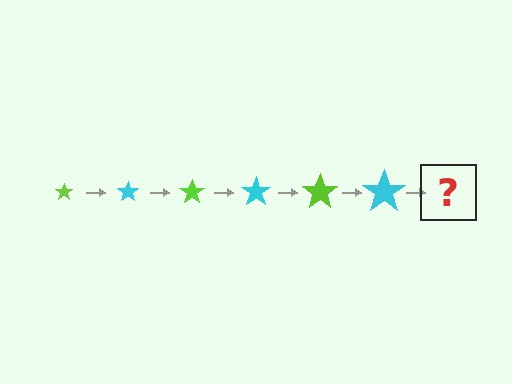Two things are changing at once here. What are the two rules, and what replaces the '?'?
The two rules are that the star grows larger each step and the color cycles through lime and cyan. The '?' should be a lime star, larger than the previous one.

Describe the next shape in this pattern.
It should be a lime star, larger than the previous one.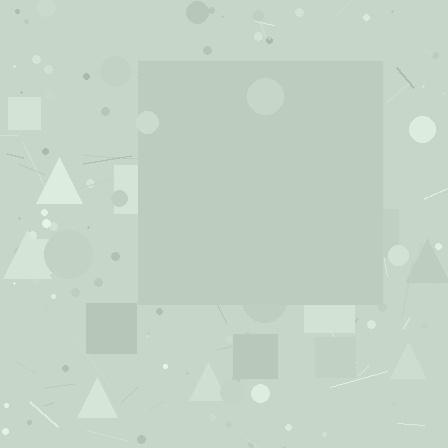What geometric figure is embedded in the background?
A square is embedded in the background.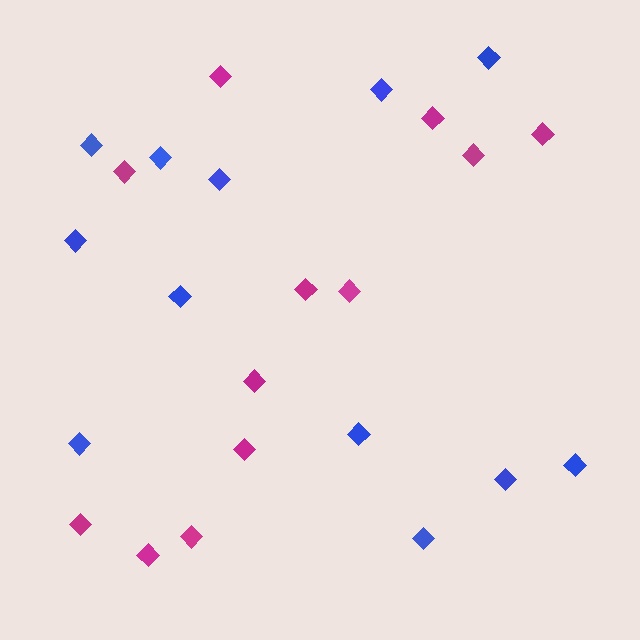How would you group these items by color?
There are 2 groups: one group of magenta diamonds (12) and one group of blue diamonds (12).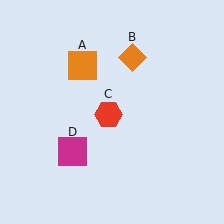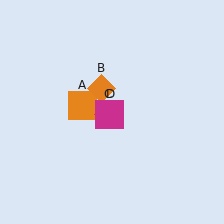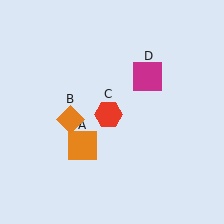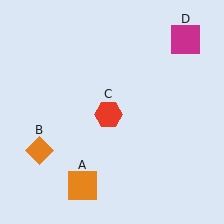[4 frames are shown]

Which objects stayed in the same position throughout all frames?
Red hexagon (object C) remained stationary.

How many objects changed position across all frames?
3 objects changed position: orange square (object A), orange diamond (object B), magenta square (object D).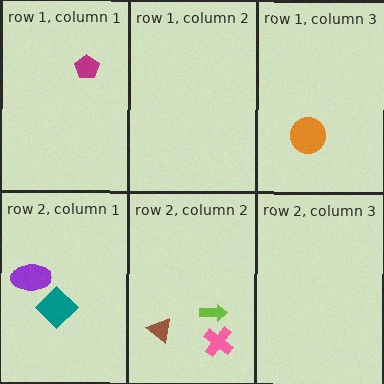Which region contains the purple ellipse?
The row 2, column 1 region.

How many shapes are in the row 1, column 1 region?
1.